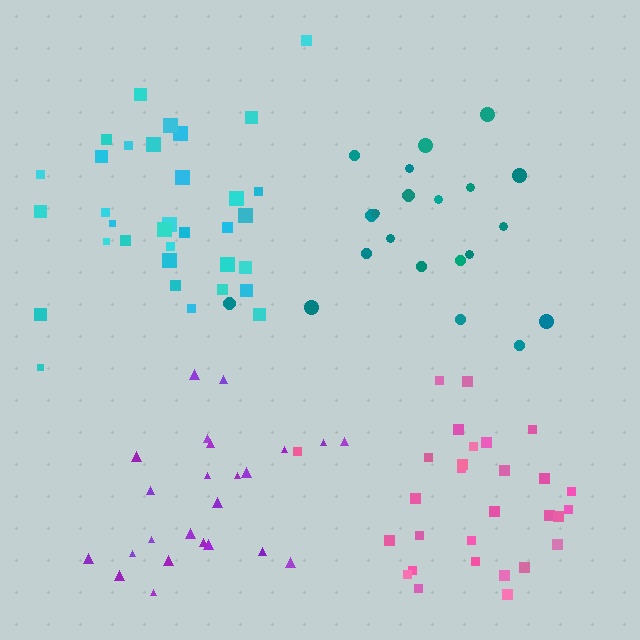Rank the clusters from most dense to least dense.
pink, cyan, teal, purple.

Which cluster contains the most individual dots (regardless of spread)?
Cyan (34).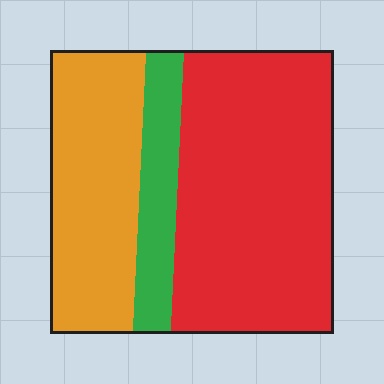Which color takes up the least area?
Green, at roughly 15%.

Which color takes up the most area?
Red, at roughly 55%.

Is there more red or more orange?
Red.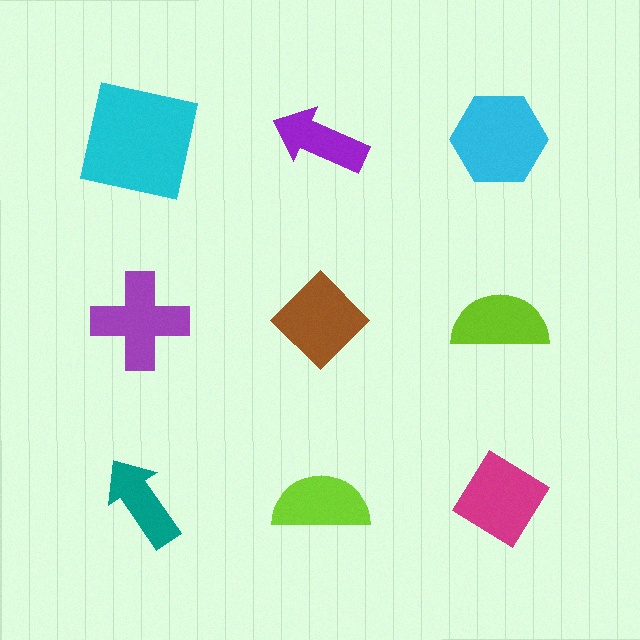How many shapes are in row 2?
3 shapes.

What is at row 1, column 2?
A purple arrow.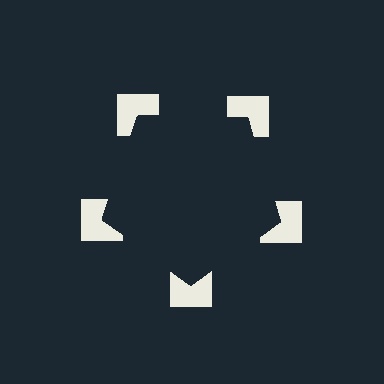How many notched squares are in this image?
There are 5 — one at each vertex of the illusory pentagon.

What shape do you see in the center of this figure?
An illusory pentagon — its edges are inferred from the aligned wedge cuts in the notched squares, not physically drawn.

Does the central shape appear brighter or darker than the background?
It typically appears slightly darker than the background, even though no actual brightness change is drawn.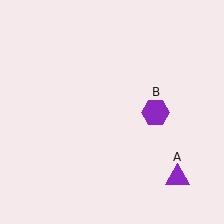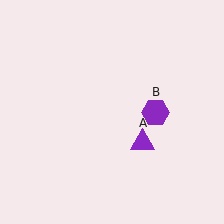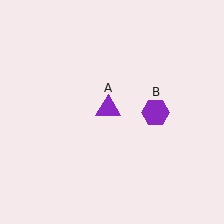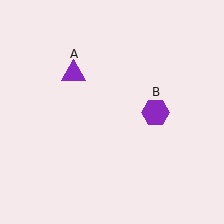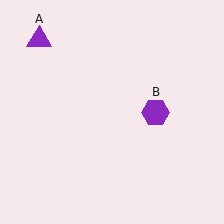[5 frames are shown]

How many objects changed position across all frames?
1 object changed position: purple triangle (object A).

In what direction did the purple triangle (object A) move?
The purple triangle (object A) moved up and to the left.